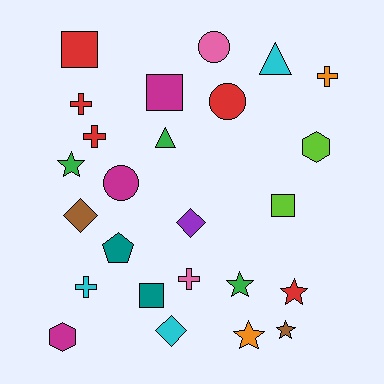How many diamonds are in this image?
There are 3 diamonds.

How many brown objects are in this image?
There are 2 brown objects.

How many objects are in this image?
There are 25 objects.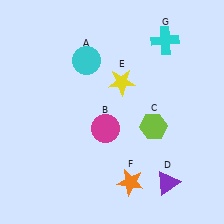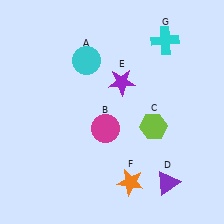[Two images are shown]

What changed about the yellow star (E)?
In Image 1, E is yellow. In Image 2, it changed to purple.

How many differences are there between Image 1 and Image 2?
There is 1 difference between the two images.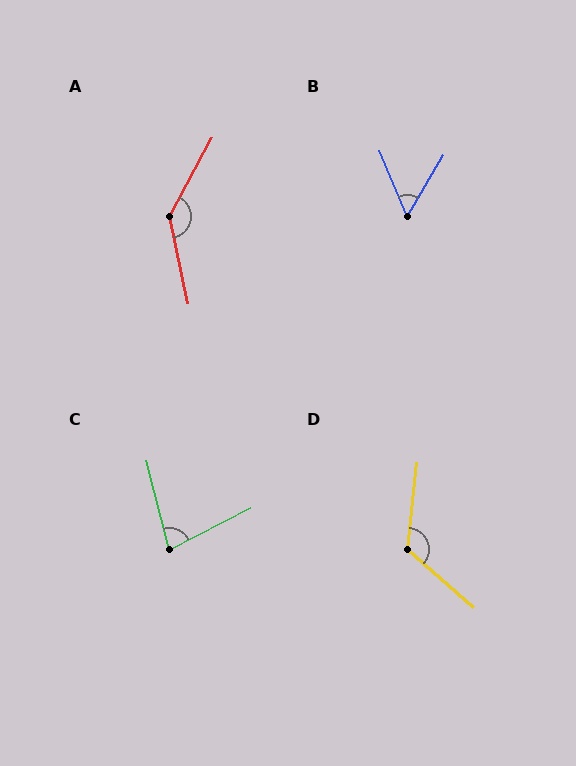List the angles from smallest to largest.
B (54°), C (77°), D (124°), A (140°).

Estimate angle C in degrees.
Approximately 77 degrees.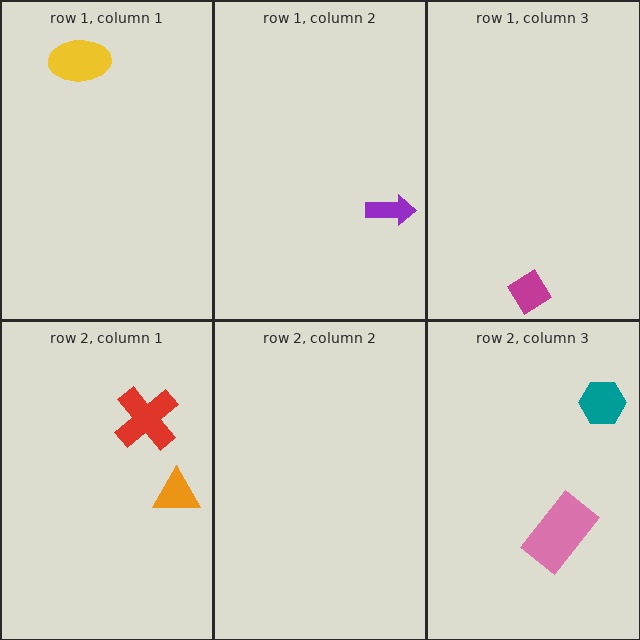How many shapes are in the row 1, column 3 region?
1.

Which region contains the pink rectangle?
The row 2, column 3 region.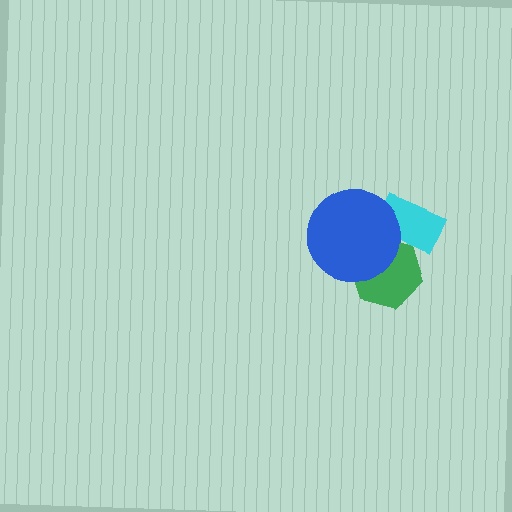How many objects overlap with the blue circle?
2 objects overlap with the blue circle.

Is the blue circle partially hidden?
No, no other shape covers it.